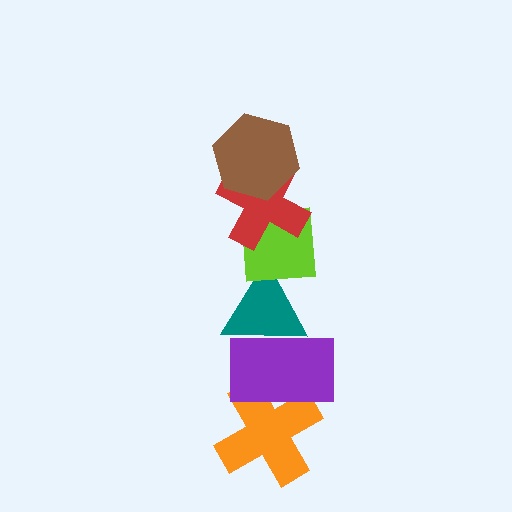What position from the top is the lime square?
The lime square is 3rd from the top.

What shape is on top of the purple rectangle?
The teal triangle is on top of the purple rectangle.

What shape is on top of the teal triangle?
The lime square is on top of the teal triangle.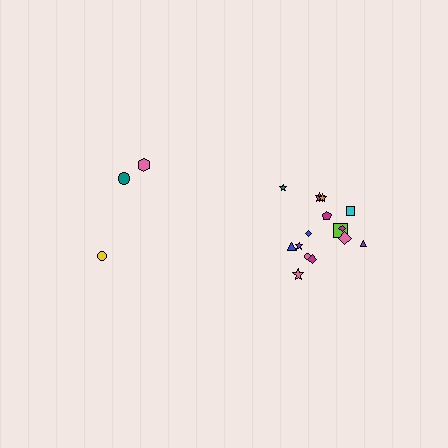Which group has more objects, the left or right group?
The right group.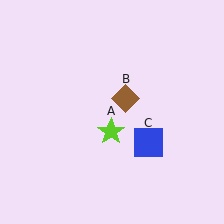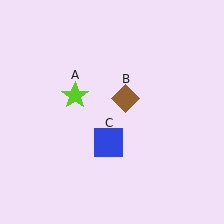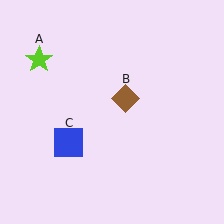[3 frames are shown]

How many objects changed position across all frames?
2 objects changed position: lime star (object A), blue square (object C).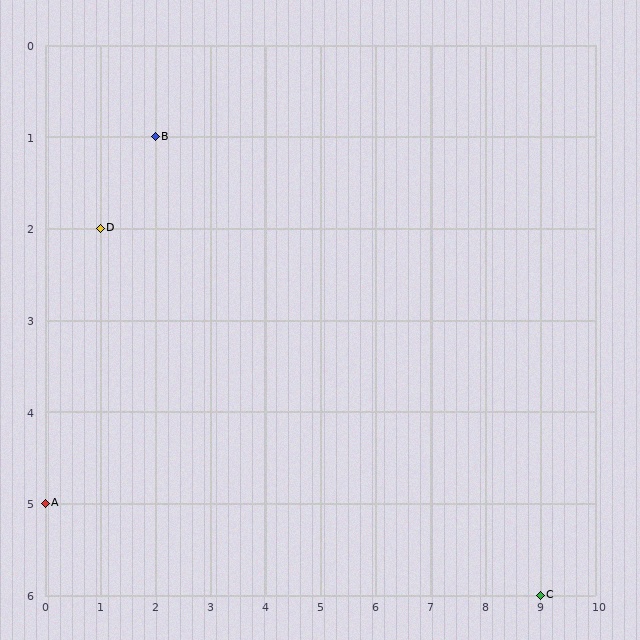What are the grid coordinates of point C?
Point C is at grid coordinates (9, 6).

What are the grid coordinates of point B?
Point B is at grid coordinates (2, 1).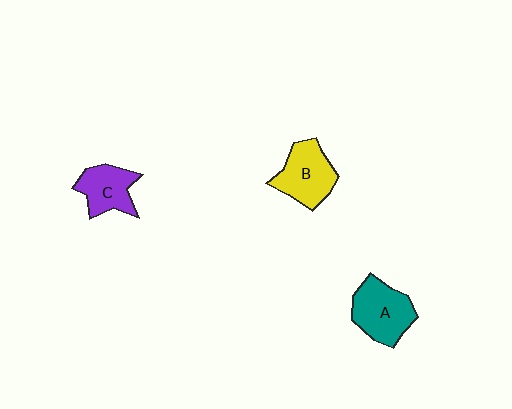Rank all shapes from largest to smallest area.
From largest to smallest: A (teal), B (yellow), C (purple).